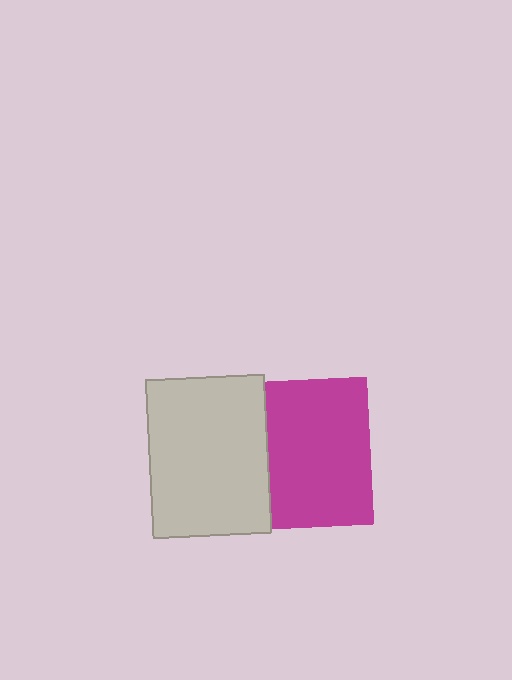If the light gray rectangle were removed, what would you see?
You would see the complete magenta square.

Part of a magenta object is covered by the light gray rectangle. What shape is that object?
It is a square.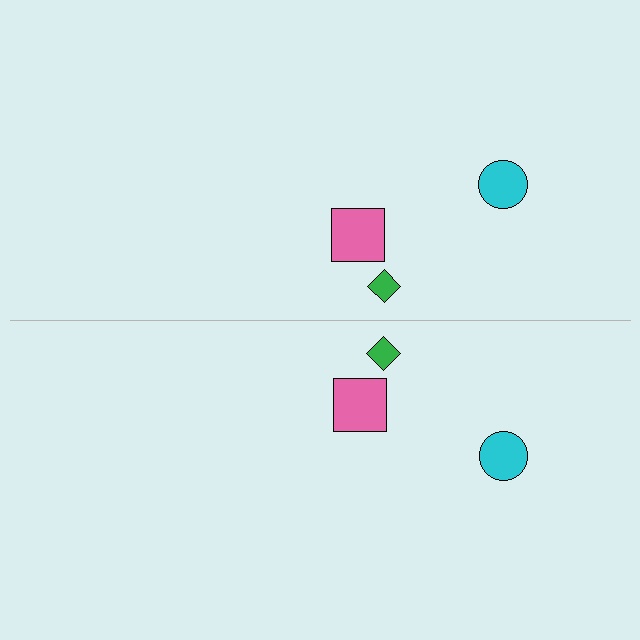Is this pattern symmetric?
Yes, this pattern has bilateral (reflection) symmetry.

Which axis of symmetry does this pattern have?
The pattern has a horizontal axis of symmetry running through the center of the image.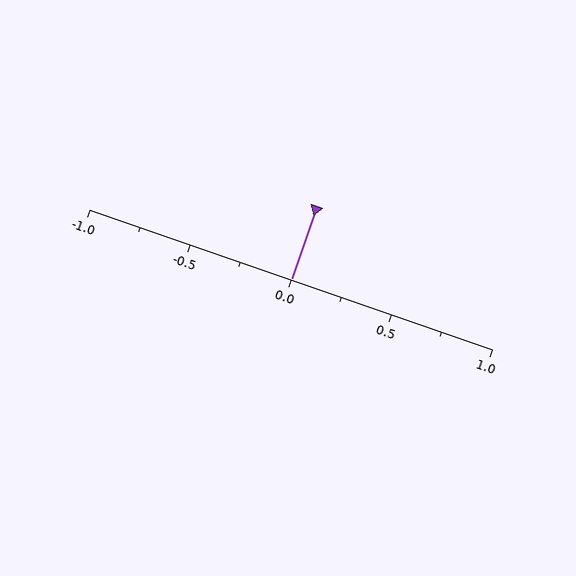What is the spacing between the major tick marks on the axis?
The major ticks are spaced 0.5 apart.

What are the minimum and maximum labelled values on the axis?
The axis runs from -1.0 to 1.0.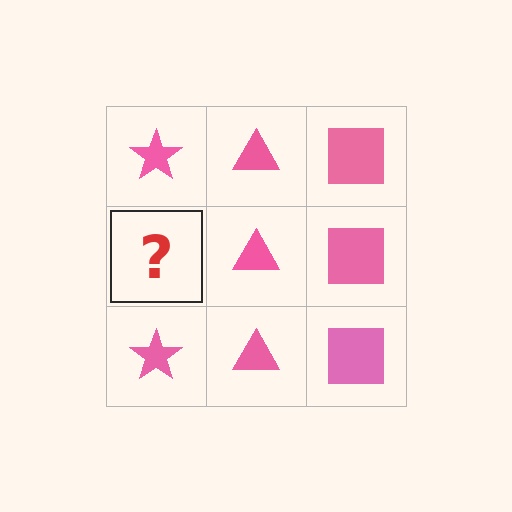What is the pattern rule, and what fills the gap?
The rule is that each column has a consistent shape. The gap should be filled with a pink star.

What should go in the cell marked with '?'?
The missing cell should contain a pink star.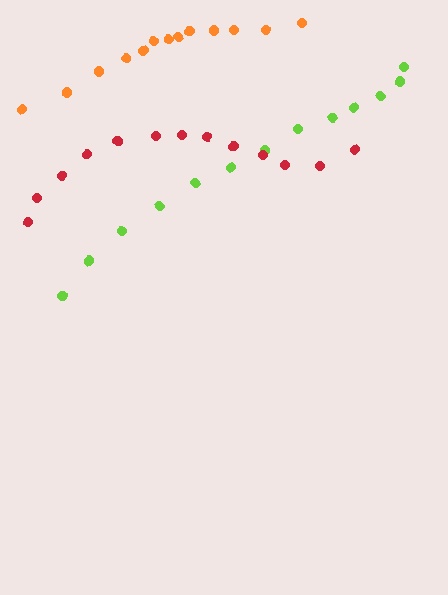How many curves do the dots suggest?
There are 3 distinct paths.